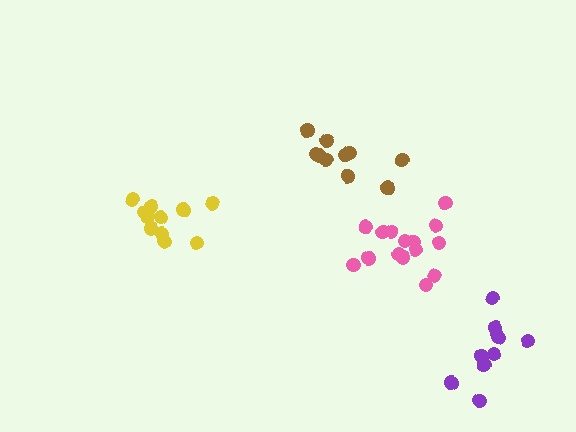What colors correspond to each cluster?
The clusters are colored: brown, yellow, pink, purple.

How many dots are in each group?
Group 1: 10 dots, Group 2: 11 dots, Group 3: 15 dots, Group 4: 10 dots (46 total).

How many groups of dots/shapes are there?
There are 4 groups.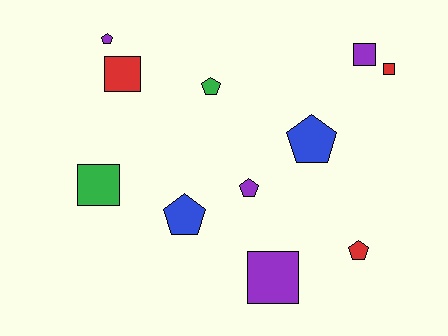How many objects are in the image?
There are 11 objects.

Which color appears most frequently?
Purple, with 4 objects.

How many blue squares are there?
There are no blue squares.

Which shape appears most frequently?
Pentagon, with 6 objects.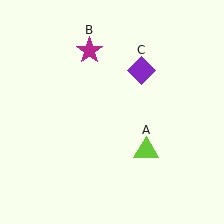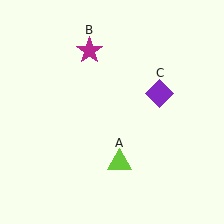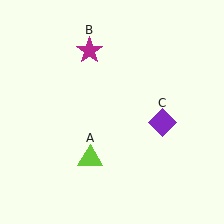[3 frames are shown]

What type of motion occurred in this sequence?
The lime triangle (object A), purple diamond (object C) rotated clockwise around the center of the scene.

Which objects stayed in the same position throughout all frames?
Magenta star (object B) remained stationary.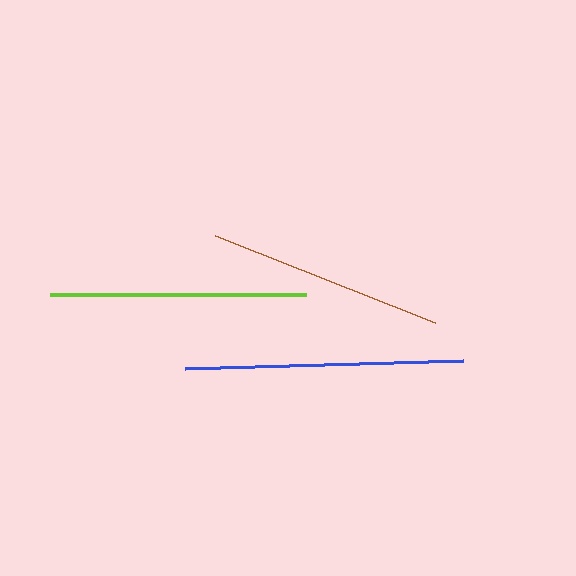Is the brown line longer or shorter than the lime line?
The lime line is longer than the brown line.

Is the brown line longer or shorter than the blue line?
The blue line is longer than the brown line.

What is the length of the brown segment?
The brown segment is approximately 236 pixels long.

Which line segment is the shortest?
The brown line is the shortest at approximately 236 pixels.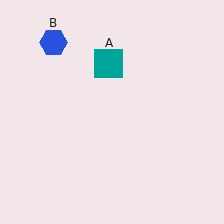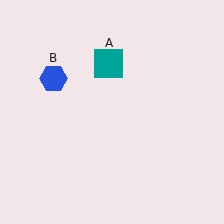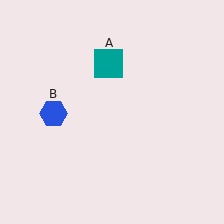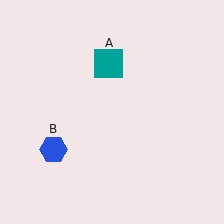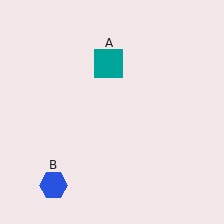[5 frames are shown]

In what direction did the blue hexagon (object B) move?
The blue hexagon (object B) moved down.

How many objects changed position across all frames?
1 object changed position: blue hexagon (object B).